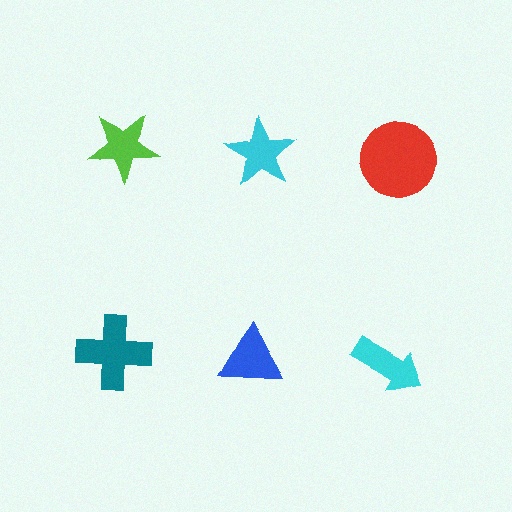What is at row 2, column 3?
A cyan arrow.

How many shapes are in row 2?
3 shapes.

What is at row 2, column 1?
A teal cross.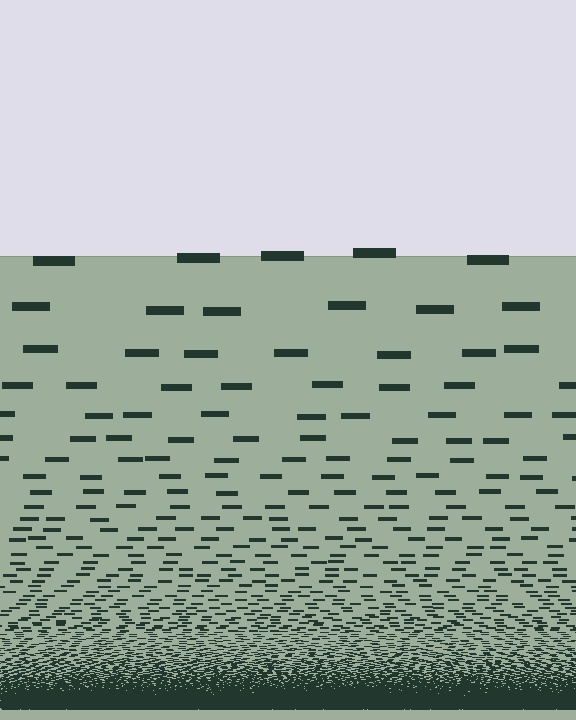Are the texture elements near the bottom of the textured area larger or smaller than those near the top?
Smaller. The gradient is inverted — elements near the bottom are smaller and denser.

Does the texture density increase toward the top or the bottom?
Density increases toward the bottom.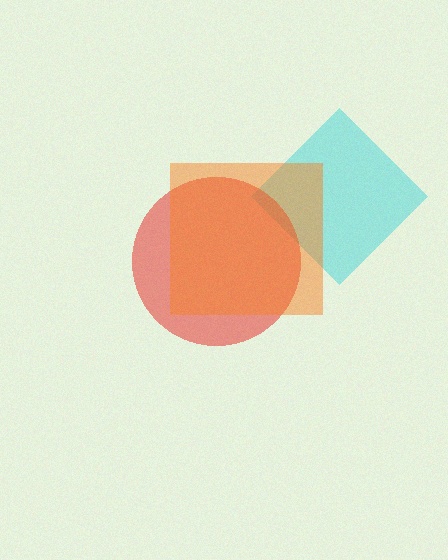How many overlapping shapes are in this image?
There are 3 overlapping shapes in the image.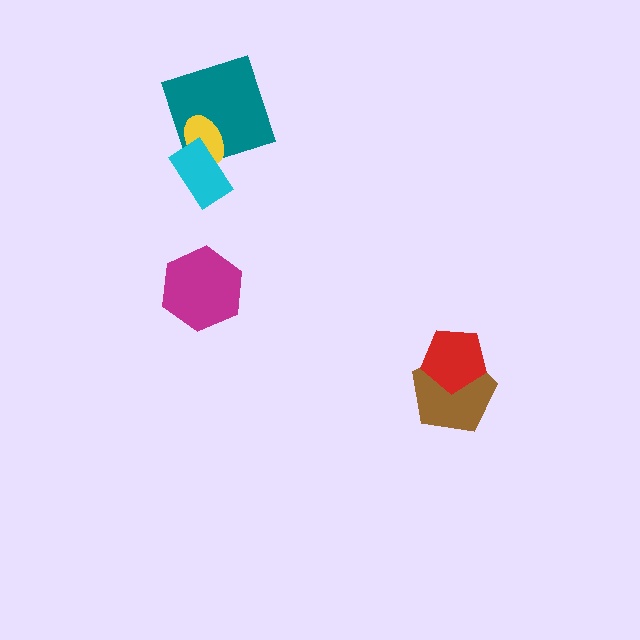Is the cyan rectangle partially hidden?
No, no other shape covers it.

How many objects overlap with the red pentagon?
1 object overlaps with the red pentagon.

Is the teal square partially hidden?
Yes, it is partially covered by another shape.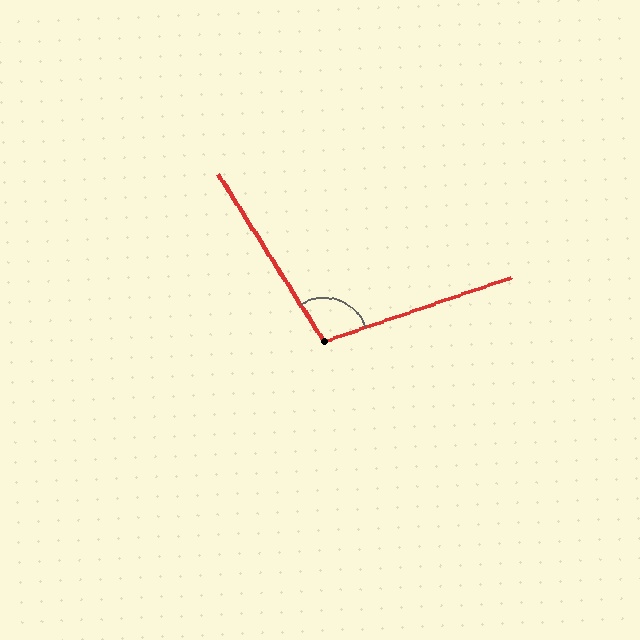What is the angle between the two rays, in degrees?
Approximately 103 degrees.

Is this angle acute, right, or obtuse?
It is obtuse.